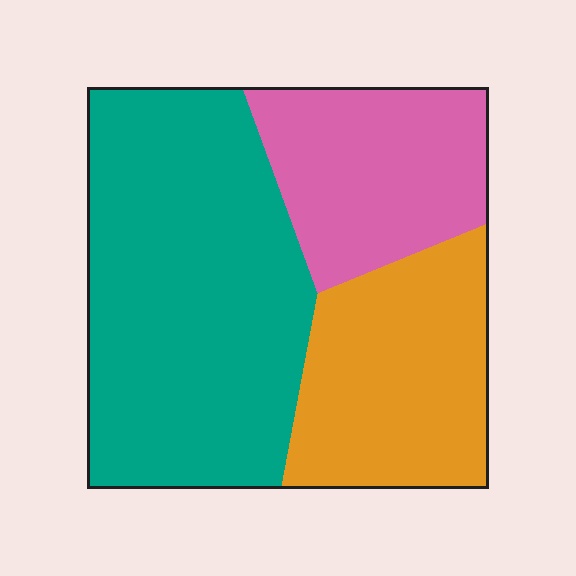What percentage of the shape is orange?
Orange covers 27% of the shape.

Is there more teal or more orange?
Teal.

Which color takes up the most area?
Teal, at roughly 50%.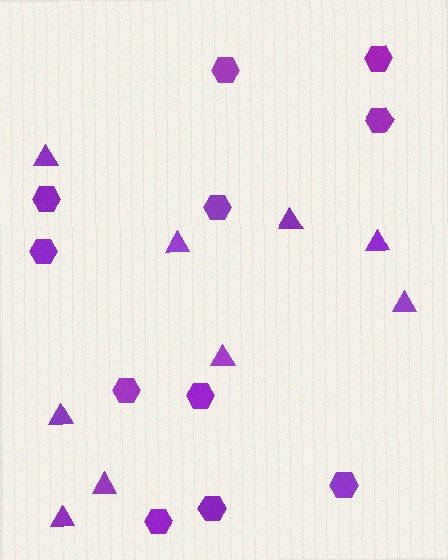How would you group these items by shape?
There are 2 groups: one group of hexagons (11) and one group of triangles (9).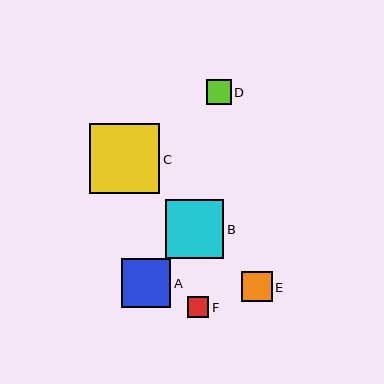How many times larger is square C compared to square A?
Square C is approximately 1.4 times the size of square A.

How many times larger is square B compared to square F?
Square B is approximately 2.7 times the size of square F.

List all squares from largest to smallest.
From largest to smallest: C, B, A, E, D, F.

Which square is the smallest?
Square F is the smallest with a size of approximately 22 pixels.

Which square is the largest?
Square C is the largest with a size of approximately 70 pixels.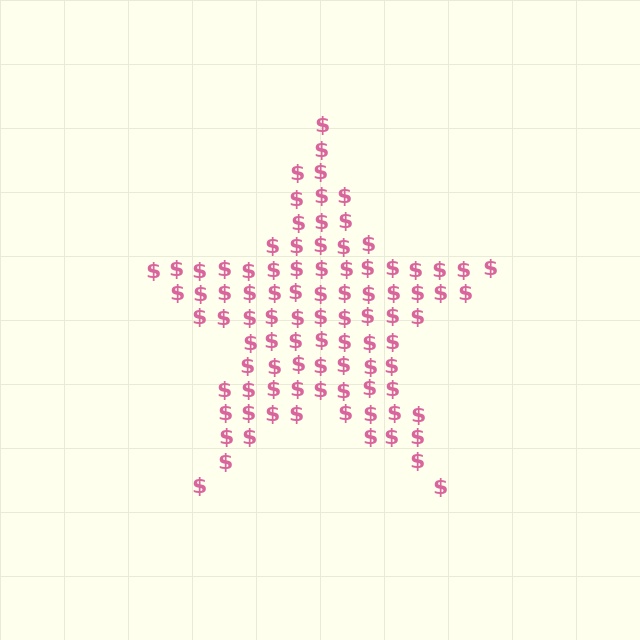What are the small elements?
The small elements are dollar signs.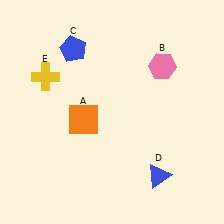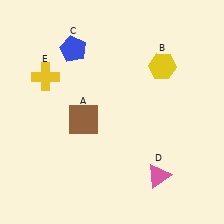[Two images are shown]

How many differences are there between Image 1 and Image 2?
There are 3 differences between the two images.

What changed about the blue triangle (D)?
In Image 1, D is blue. In Image 2, it changed to pink.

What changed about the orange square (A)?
In Image 1, A is orange. In Image 2, it changed to brown.